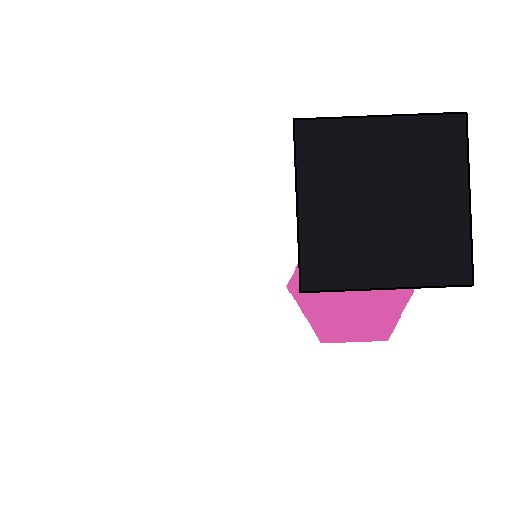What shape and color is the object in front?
The object in front is a black square.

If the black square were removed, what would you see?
You would see the complete pink hexagon.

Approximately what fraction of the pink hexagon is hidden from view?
Roughly 57% of the pink hexagon is hidden behind the black square.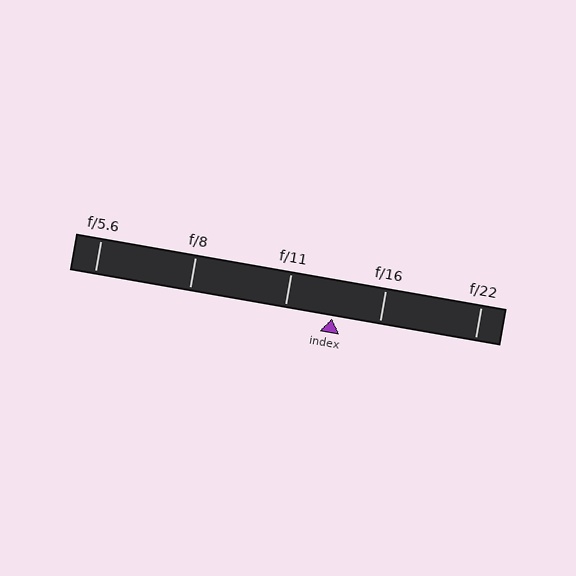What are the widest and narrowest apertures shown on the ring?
The widest aperture shown is f/5.6 and the narrowest is f/22.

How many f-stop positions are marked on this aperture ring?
There are 5 f-stop positions marked.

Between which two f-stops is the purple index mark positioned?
The index mark is between f/11 and f/16.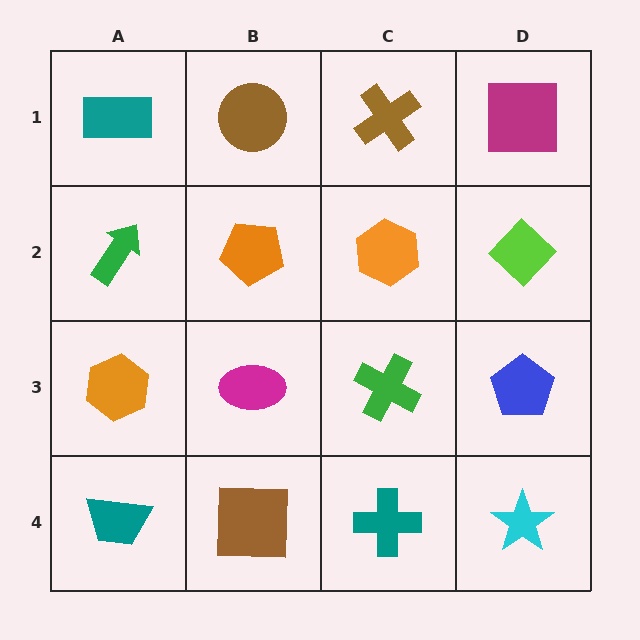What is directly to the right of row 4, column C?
A cyan star.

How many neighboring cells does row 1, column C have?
3.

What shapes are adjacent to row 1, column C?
An orange hexagon (row 2, column C), a brown circle (row 1, column B), a magenta square (row 1, column D).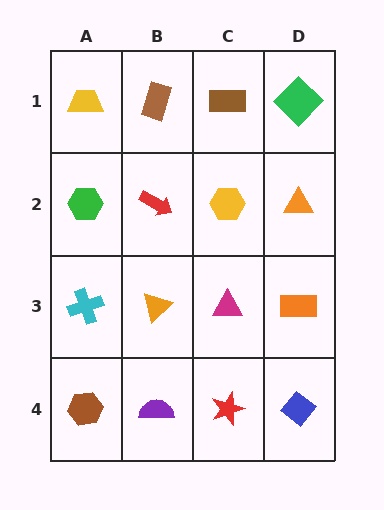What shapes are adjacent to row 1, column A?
A green hexagon (row 2, column A), a brown rectangle (row 1, column B).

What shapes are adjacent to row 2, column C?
A brown rectangle (row 1, column C), a magenta triangle (row 3, column C), a red arrow (row 2, column B), an orange triangle (row 2, column D).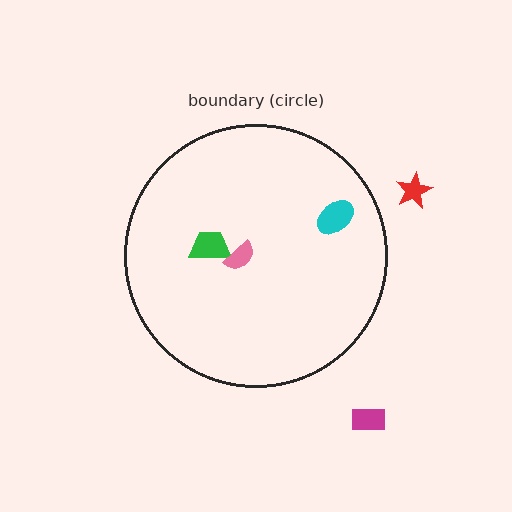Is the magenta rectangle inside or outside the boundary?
Outside.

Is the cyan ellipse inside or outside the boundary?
Inside.